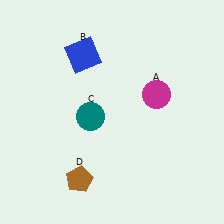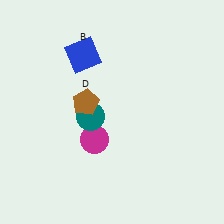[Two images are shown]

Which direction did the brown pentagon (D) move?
The brown pentagon (D) moved up.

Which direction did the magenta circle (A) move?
The magenta circle (A) moved left.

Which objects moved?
The objects that moved are: the magenta circle (A), the brown pentagon (D).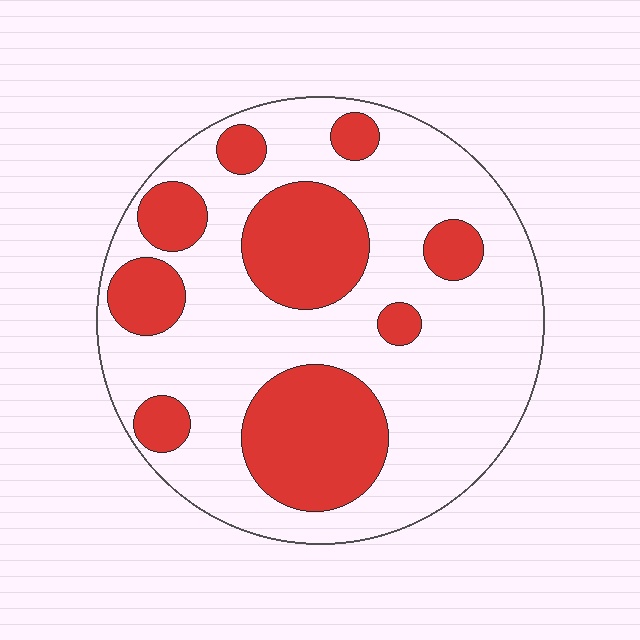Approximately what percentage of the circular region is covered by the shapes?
Approximately 30%.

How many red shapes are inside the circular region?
9.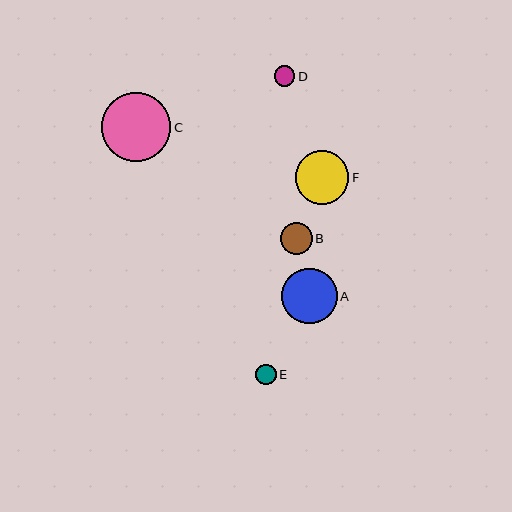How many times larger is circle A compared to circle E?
Circle A is approximately 2.7 times the size of circle E.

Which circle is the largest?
Circle C is the largest with a size of approximately 69 pixels.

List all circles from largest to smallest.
From largest to smallest: C, A, F, B, E, D.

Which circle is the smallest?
Circle D is the smallest with a size of approximately 20 pixels.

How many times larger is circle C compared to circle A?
Circle C is approximately 1.2 times the size of circle A.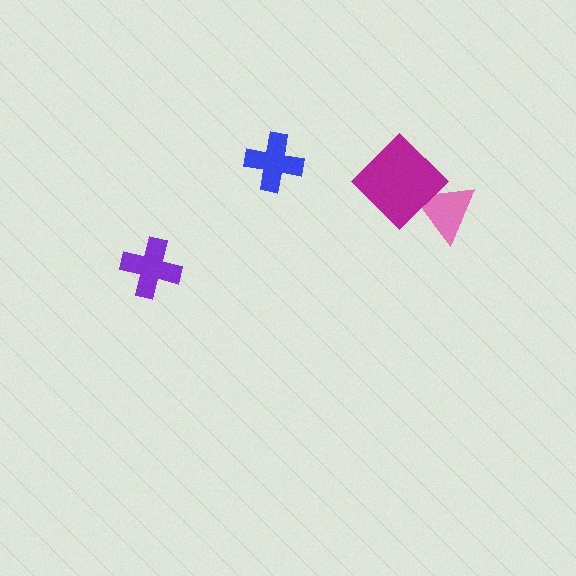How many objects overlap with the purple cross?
0 objects overlap with the purple cross.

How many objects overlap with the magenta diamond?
1 object overlaps with the magenta diamond.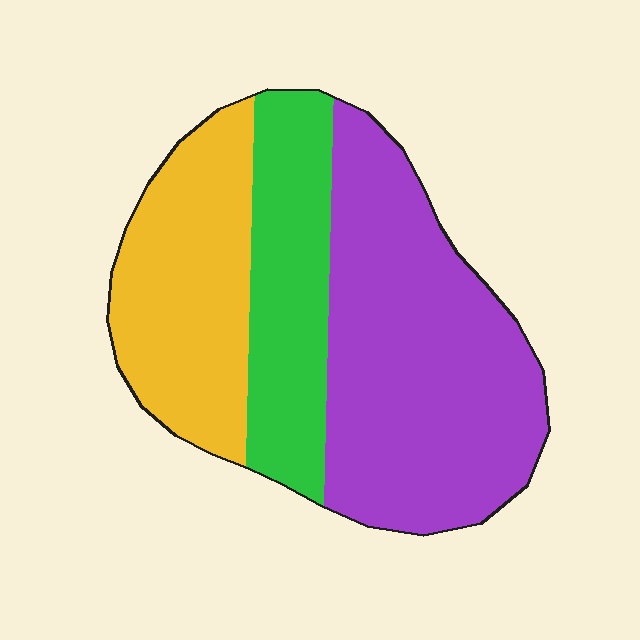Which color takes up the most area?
Purple, at roughly 50%.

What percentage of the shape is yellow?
Yellow covers about 30% of the shape.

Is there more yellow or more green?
Yellow.